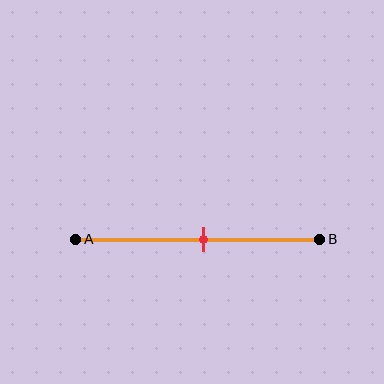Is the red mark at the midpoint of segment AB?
Yes, the mark is approximately at the midpoint.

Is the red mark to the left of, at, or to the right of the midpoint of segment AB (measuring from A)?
The red mark is approximately at the midpoint of segment AB.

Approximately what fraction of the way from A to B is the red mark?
The red mark is approximately 55% of the way from A to B.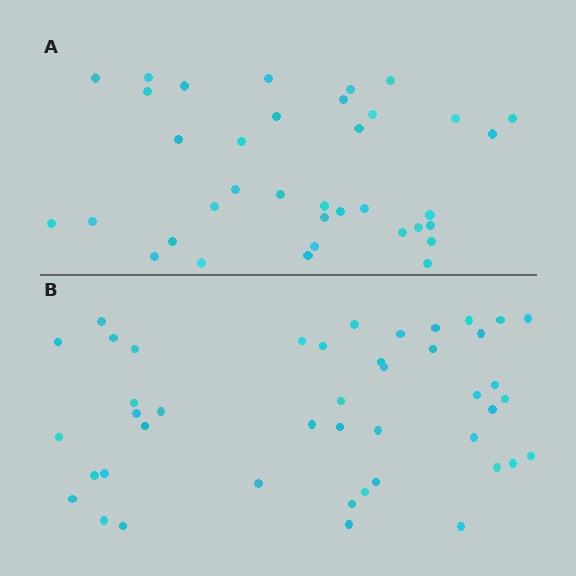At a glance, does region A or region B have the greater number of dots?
Region B (the bottom region) has more dots.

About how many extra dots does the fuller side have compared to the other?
Region B has roughly 8 or so more dots than region A.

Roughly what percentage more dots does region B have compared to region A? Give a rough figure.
About 20% more.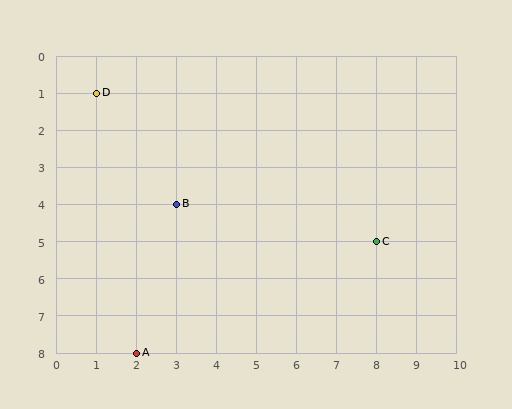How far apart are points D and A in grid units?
Points D and A are 1 column and 7 rows apart (about 7.1 grid units diagonally).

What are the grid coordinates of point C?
Point C is at grid coordinates (8, 5).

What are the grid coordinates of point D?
Point D is at grid coordinates (1, 1).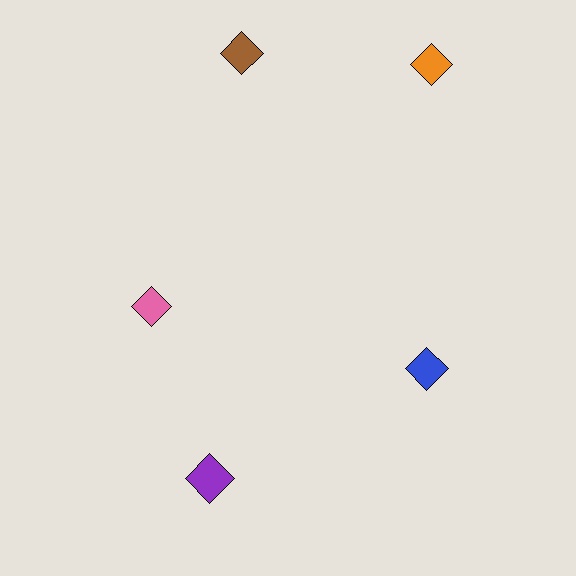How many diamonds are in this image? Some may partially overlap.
There are 5 diamonds.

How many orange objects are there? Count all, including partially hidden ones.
There is 1 orange object.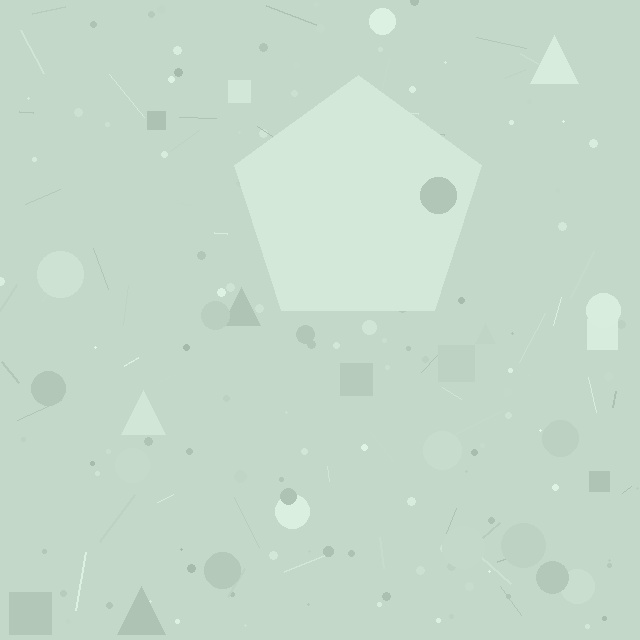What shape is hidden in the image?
A pentagon is hidden in the image.